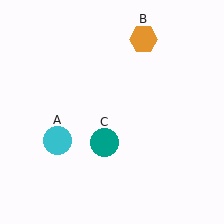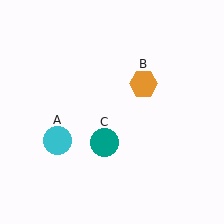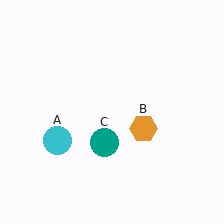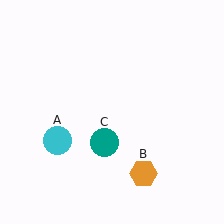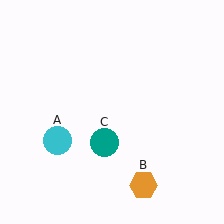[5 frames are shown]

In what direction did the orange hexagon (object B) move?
The orange hexagon (object B) moved down.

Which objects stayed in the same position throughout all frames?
Cyan circle (object A) and teal circle (object C) remained stationary.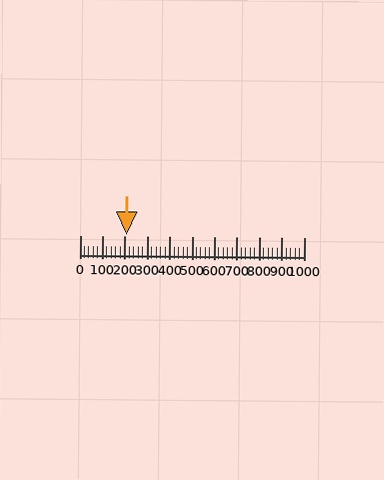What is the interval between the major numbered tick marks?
The major tick marks are spaced 100 units apart.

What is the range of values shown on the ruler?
The ruler shows values from 0 to 1000.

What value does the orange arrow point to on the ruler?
The orange arrow points to approximately 209.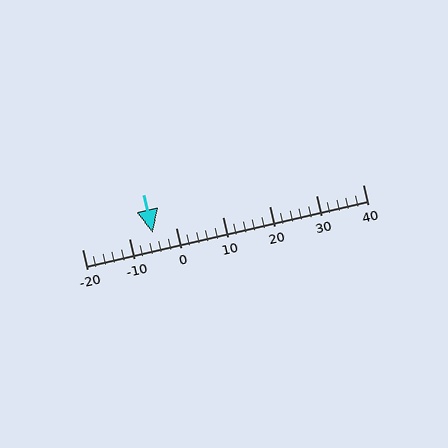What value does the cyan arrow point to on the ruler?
The cyan arrow points to approximately -5.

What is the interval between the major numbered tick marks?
The major tick marks are spaced 10 units apart.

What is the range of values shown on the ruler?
The ruler shows values from -20 to 40.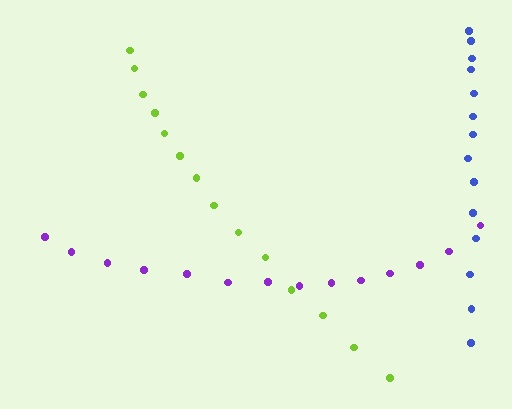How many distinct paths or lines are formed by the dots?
There are 3 distinct paths.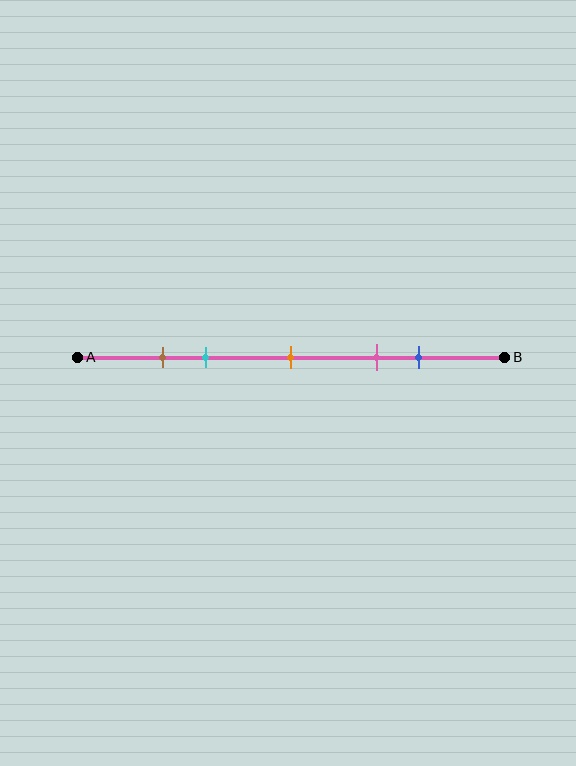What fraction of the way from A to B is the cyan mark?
The cyan mark is approximately 30% (0.3) of the way from A to B.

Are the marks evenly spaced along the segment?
No, the marks are not evenly spaced.